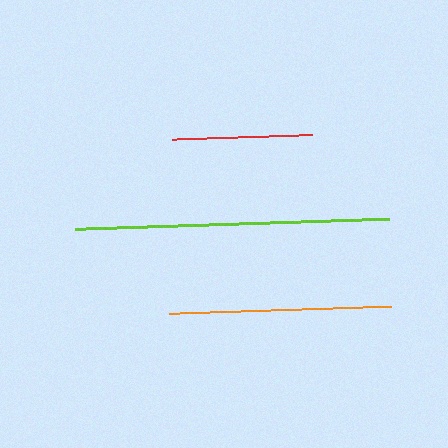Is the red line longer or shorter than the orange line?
The orange line is longer than the red line.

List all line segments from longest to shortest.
From longest to shortest: lime, orange, red.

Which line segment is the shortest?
The red line is the shortest at approximately 140 pixels.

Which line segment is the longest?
The lime line is the longest at approximately 314 pixels.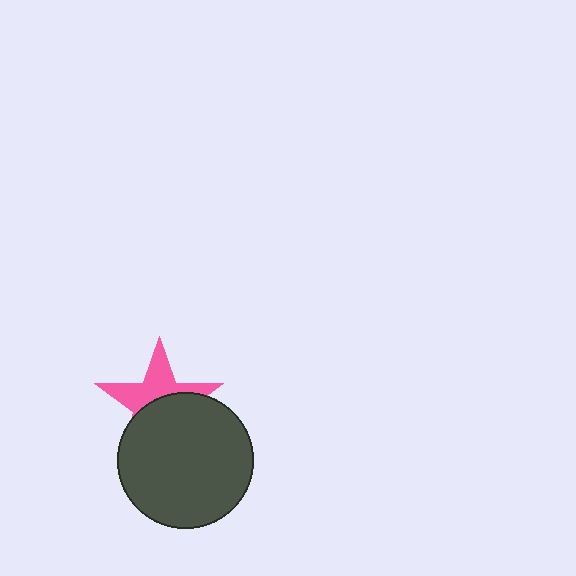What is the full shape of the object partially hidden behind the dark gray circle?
The partially hidden object is a pink star.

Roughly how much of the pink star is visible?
About half of it is visible (roughly 46%).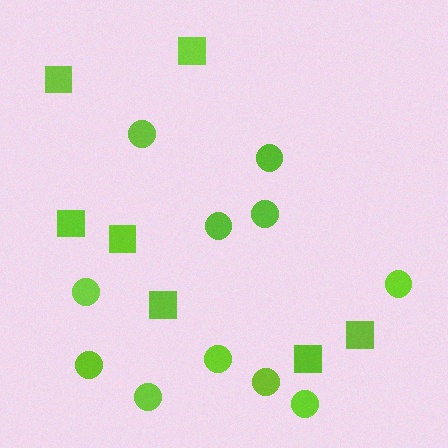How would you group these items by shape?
There are 2 groups: one group of squares (7) and one group of circles (11).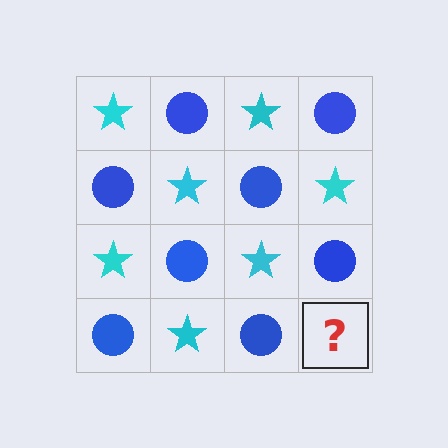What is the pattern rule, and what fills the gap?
The rule is that it alternates cyan star and blue circle in a checkerboard pattern. The gap should be filled with a cyan star.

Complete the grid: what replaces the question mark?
The question mark should be replaced with a cyan star.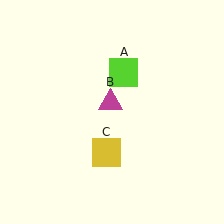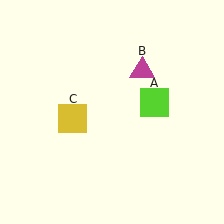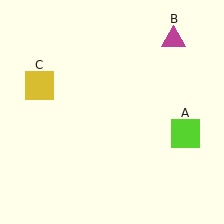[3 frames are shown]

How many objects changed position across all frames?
3 objects changed position: lime square (object A), magenta triangle (object B), yellow square (object C).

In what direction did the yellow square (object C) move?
The yellow square (object C) moved up and to the left.